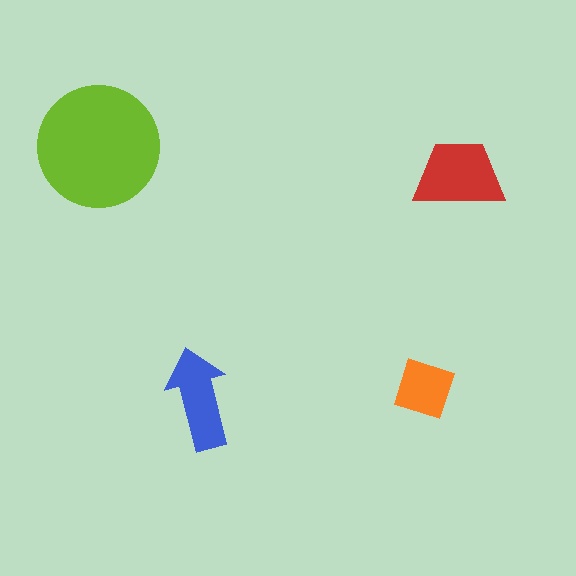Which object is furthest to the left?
The lime circle is leftmost.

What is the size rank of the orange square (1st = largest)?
4th.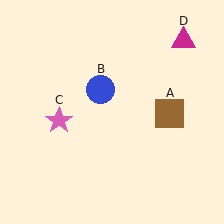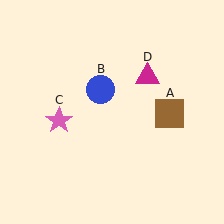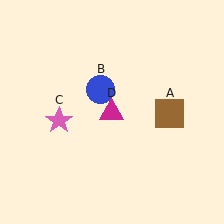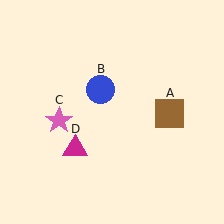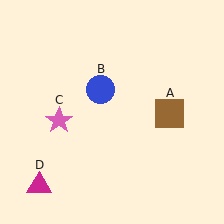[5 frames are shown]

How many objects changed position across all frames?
1 object changed position: magenta triangle (object D).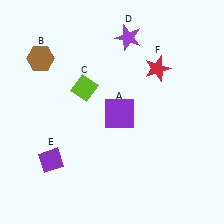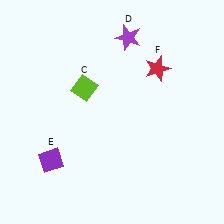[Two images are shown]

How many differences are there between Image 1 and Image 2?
There are 2 differences between the two images.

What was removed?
The purple square (A), the brown hexagon (B) were removed in Image 2.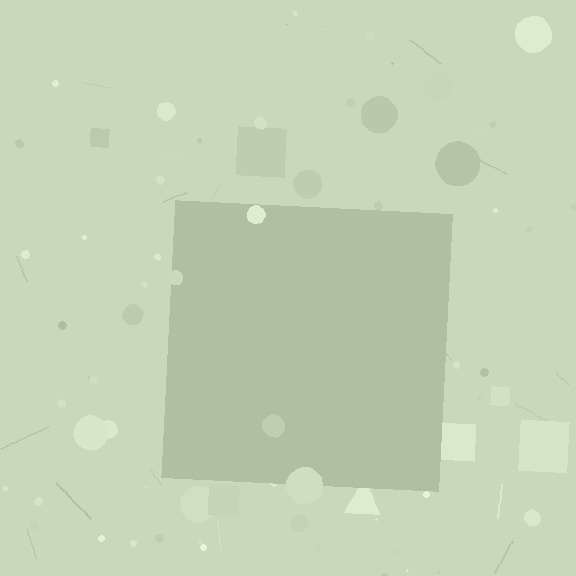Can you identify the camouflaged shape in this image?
The camouflaged shape is a square.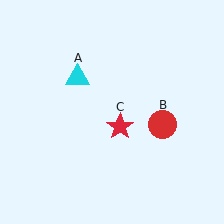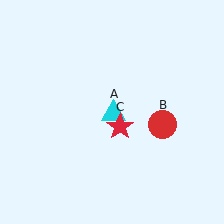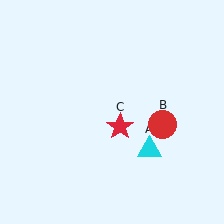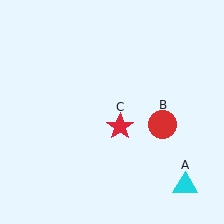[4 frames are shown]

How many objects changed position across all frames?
1 object changed position: cyan triangle (object A).